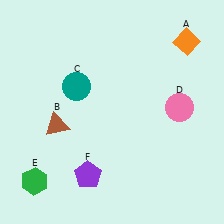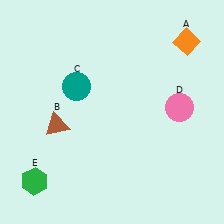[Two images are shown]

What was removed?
The purple pentagon (F) was removed in Image 2.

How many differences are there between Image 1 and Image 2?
There is 1 difference between the two images.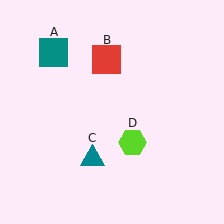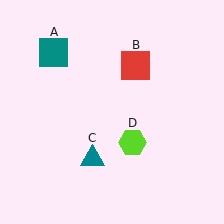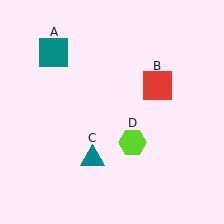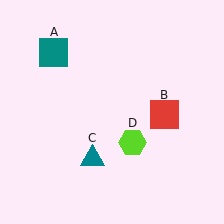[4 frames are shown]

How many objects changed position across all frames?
1 object changed position: red square (object B).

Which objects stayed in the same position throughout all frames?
Teal square (object A) and teal triangle (object C) and lime hexagon (object D) remained stationary.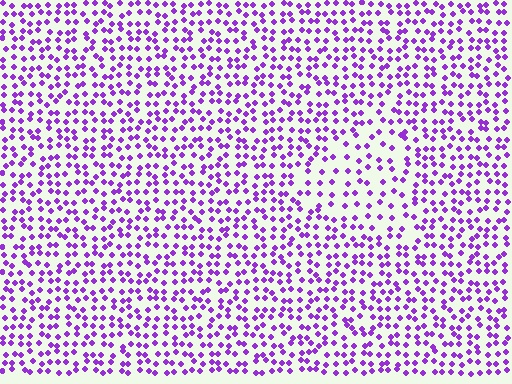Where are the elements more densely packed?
The elements are more densely packed outside the triangle boundary.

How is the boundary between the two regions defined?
The boundary is defined by a change in element density (approximately 1.7x ratio). All elements are the same color, size, and shape.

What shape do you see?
I see a triangle.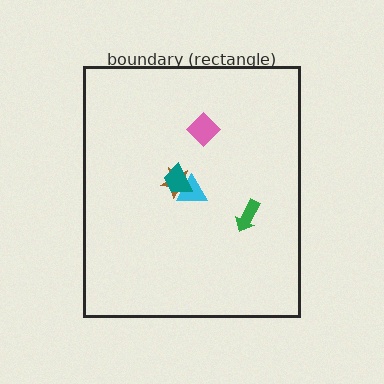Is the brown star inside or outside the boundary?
Inside.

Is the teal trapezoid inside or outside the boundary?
Inside.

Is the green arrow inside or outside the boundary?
Inside.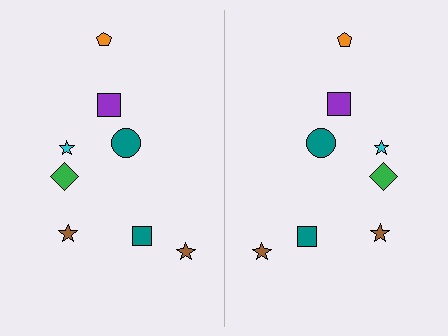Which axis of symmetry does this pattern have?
The pattern has a vertical axis of symmetry running through the center of the image.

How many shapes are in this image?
There are 16 shapes in this image.